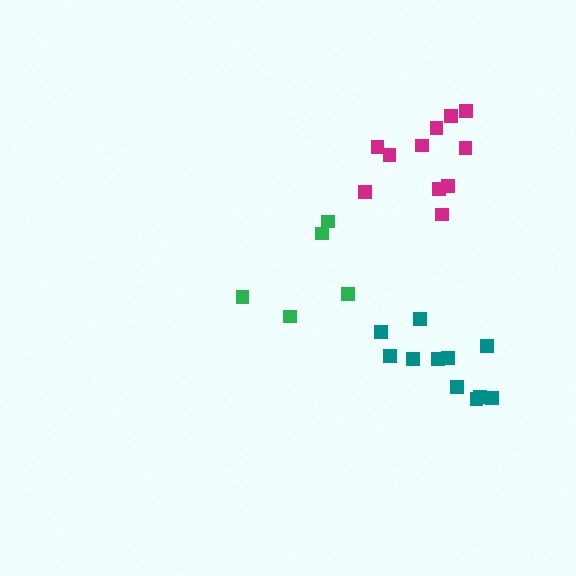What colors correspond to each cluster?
The clusters are colored: green, magenta, teal.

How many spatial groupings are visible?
There are 3 spatial groupings.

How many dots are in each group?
Group 1: 5 dots, Group 2: 11 dots, Group 3: 11 dots (27 total).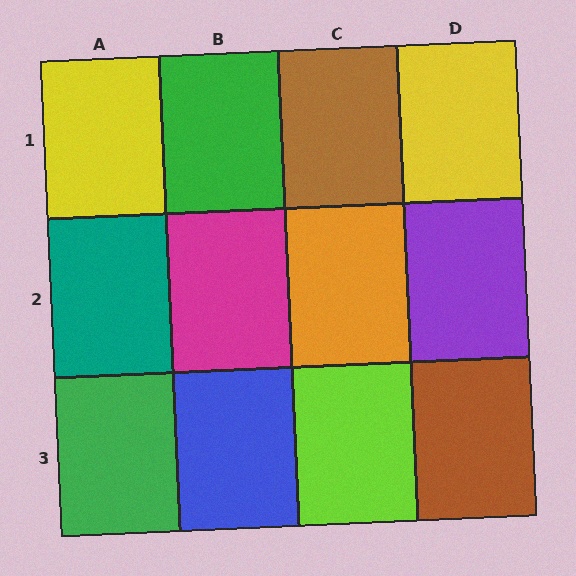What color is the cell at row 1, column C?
Brown.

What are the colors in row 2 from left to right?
Teal, magenta, orange, purple.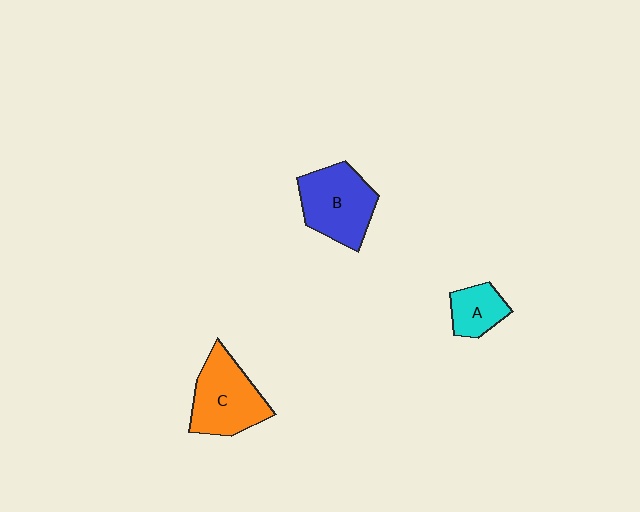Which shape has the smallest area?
Shape A (cyan).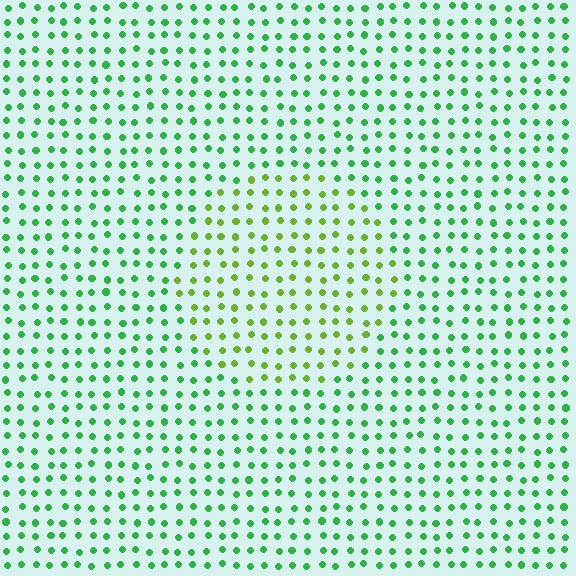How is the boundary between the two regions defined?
The boundary is defined purely by a slight shift in hue (about 38 degrees). Spacing, size, and orientation are identical on both sides.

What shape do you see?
I see a circle.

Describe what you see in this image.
The image is filled with small green elements in a uniform arrangement. A circle-shaped region is visible where the elements are tinted to a slightly different hue, forming a subtle color boundary.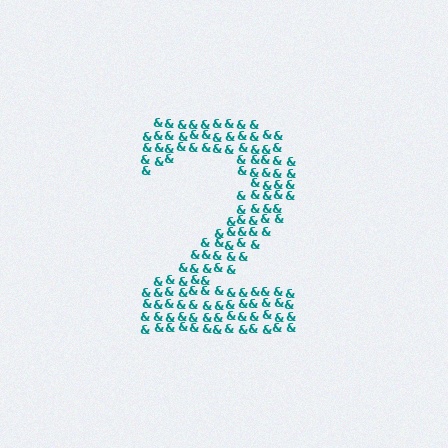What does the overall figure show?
The overall figure shows the digit 2.